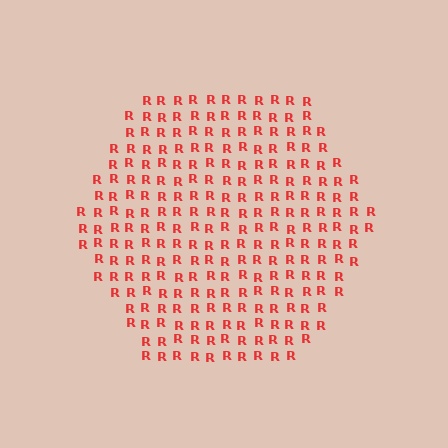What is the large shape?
The large shape is a hexagon.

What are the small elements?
The small elements are letter R's.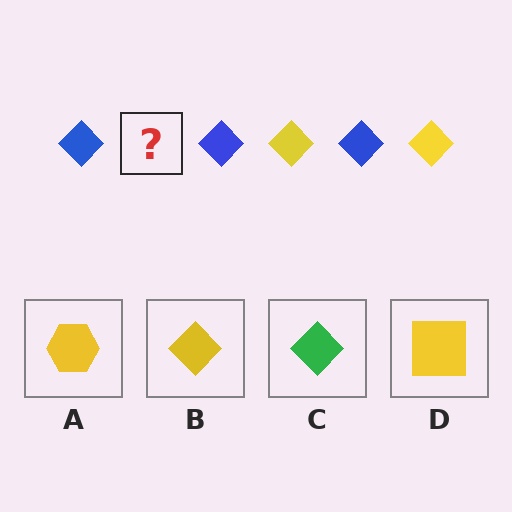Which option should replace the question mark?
Option B.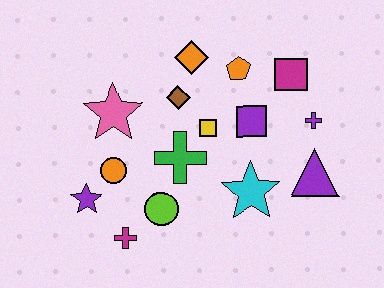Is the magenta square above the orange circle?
Yes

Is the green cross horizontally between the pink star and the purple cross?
Yes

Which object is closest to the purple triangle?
The purple cross is closest to the purple triangle.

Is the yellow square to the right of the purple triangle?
No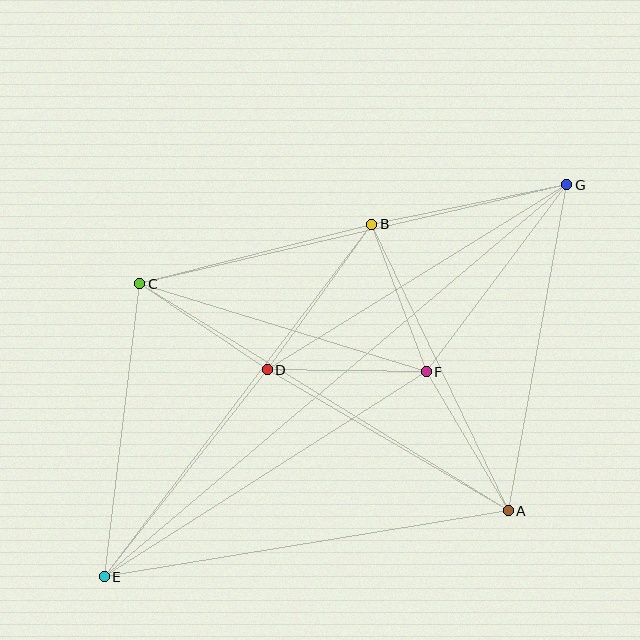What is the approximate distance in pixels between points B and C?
The distance between B and C is approximately 240 pixels.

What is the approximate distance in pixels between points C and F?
The distance between C and F is approximately 299 pixels.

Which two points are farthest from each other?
Points E and G are farthest from each other.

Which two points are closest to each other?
Points C and D are closest to each other.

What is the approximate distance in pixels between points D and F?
The distance between D and F is approximately 159 pixels.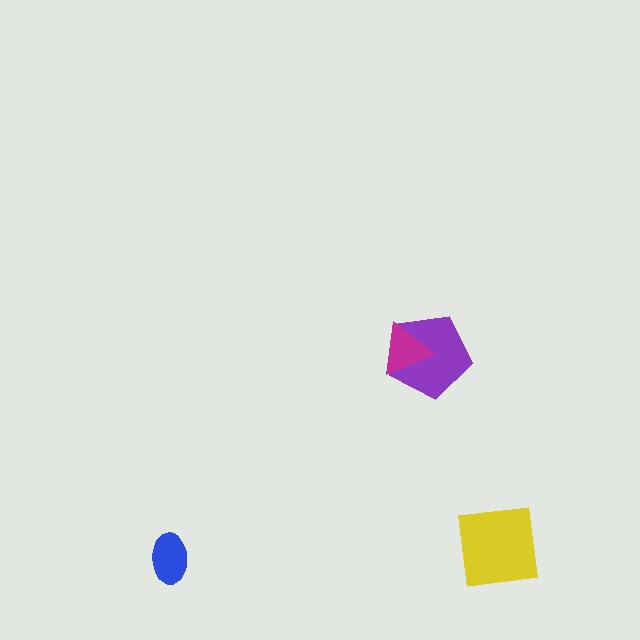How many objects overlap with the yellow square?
0 objects overlap with the yellow square.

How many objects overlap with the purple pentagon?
1 object overlaps with the purple pentagon.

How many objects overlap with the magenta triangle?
1 object overlaps with the magenta triangle.